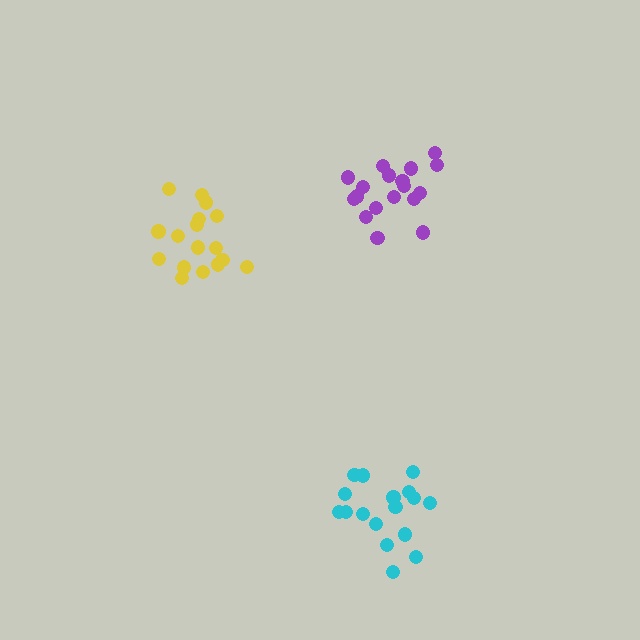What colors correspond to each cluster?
The clusters are colored: purple, cyan, yellow.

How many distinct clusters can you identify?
There are 3 distinct clusters.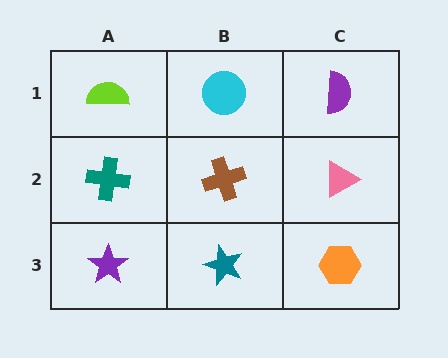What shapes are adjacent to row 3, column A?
A teal cross (row 2, column A), a teal star (row 3, column B).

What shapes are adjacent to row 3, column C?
A pink triangle (row 2, column C), a teal star (row 3, column B).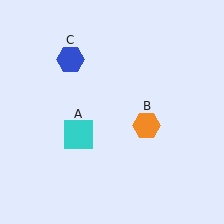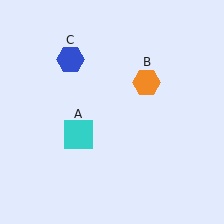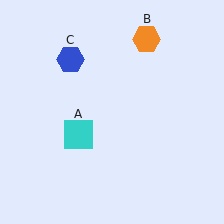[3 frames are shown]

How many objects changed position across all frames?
1 object changed position: orange hexagon (object B).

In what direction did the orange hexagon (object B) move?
The orange hexagon (object B) moved up.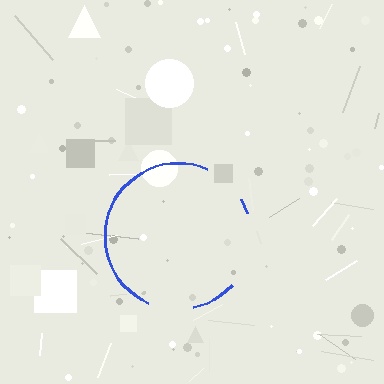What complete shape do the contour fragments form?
The contour fragments form a circle.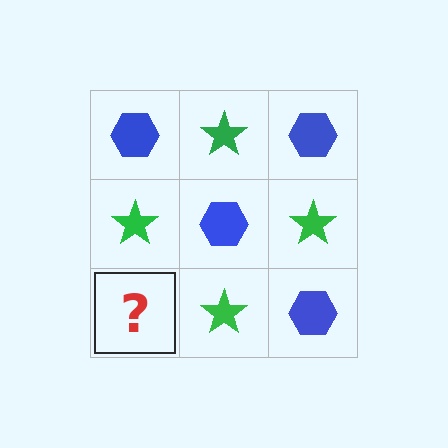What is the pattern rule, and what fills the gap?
The rule is that it alternates blue hexagon and green star in a checkerboard pattern. The gap should be filled with a blue hexagon.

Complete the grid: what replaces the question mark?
The question mark should be replaced with a blue hexagon.